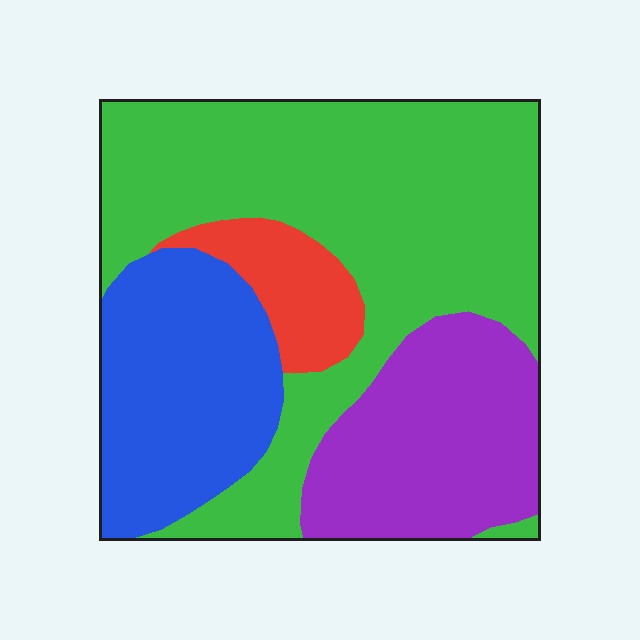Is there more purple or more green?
Green.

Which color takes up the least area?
Red, at roughly 10%.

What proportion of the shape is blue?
Blue covers 22% of the shape.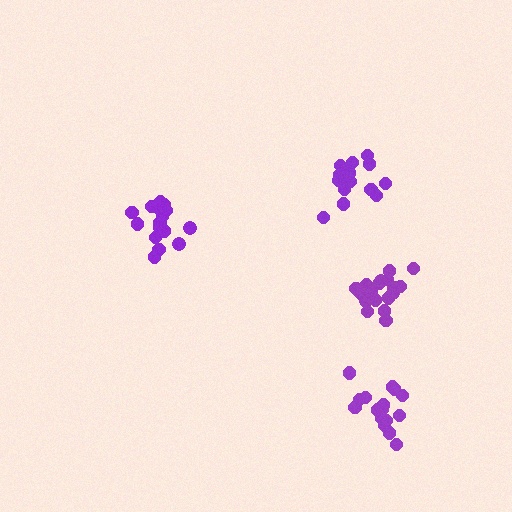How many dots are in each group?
Group 1: 15 dots, Group 2: 17 dots, Group 3: 19 dots, Group 4: 16 dots (67 total).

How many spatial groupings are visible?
There are 4 spatial groupings.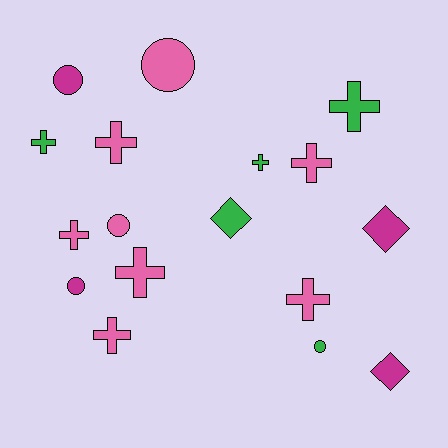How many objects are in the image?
There are 17 objects.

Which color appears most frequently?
Pink, with 8 objects.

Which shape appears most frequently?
Cross, with 9 objects.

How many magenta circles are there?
There are 2 magenta circles.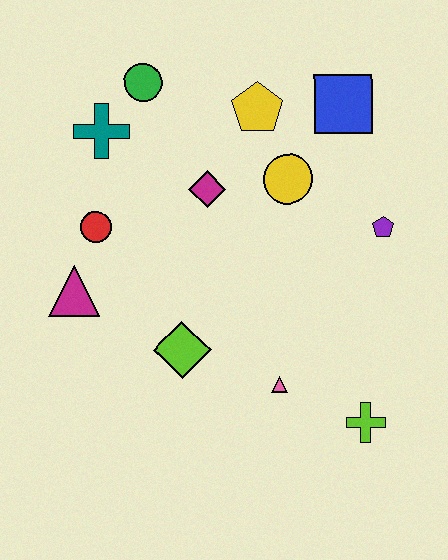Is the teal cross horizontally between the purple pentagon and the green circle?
No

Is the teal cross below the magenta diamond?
No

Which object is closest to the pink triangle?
The lime cross is closest to the pink triangle.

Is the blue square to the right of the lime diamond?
Yes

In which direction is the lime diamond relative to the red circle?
The lime diamond is below the red circle.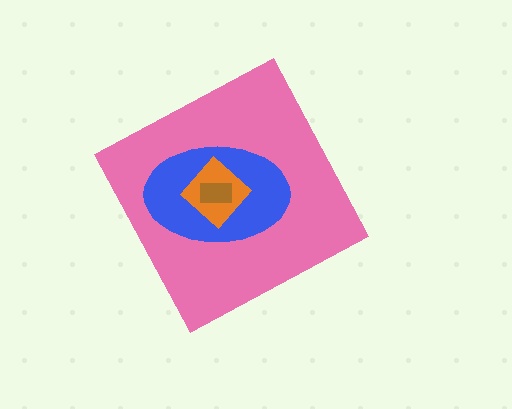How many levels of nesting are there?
4.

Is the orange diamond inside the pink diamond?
Yes.